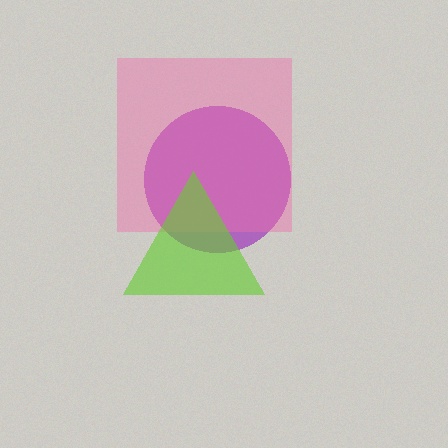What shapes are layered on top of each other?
The layered shapes are: a purple circle, a pink square, a lime triangle.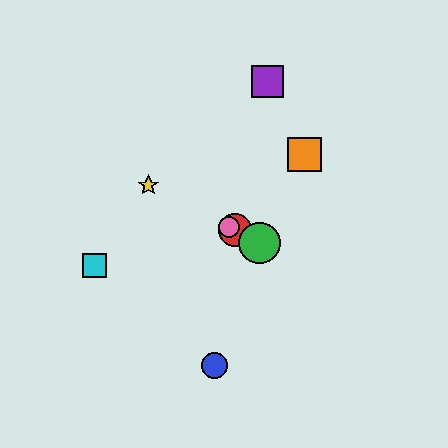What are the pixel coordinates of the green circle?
The green circle is at (260, 243).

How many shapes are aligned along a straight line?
4 shapes (the red circle, the green circle, the yellow star, the pink circle) are aligned along a straight line.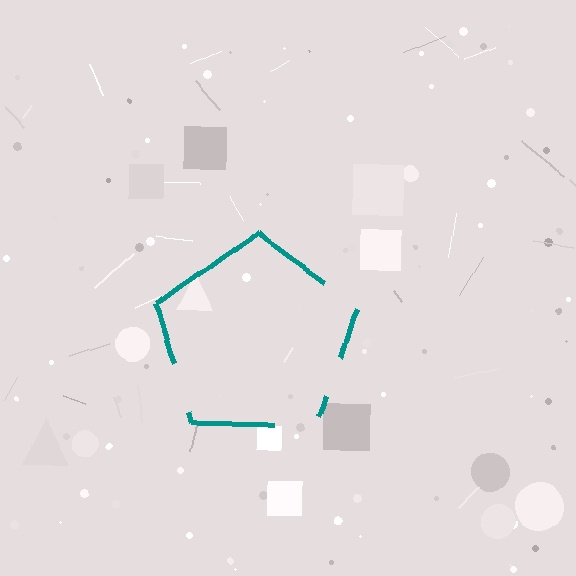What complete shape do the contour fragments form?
The contour fragments form a pentagon.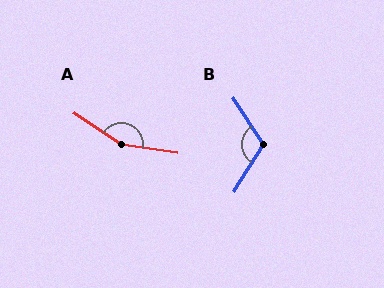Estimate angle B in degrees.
Approximately 115 degrees.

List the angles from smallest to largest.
B (115°), A (155°).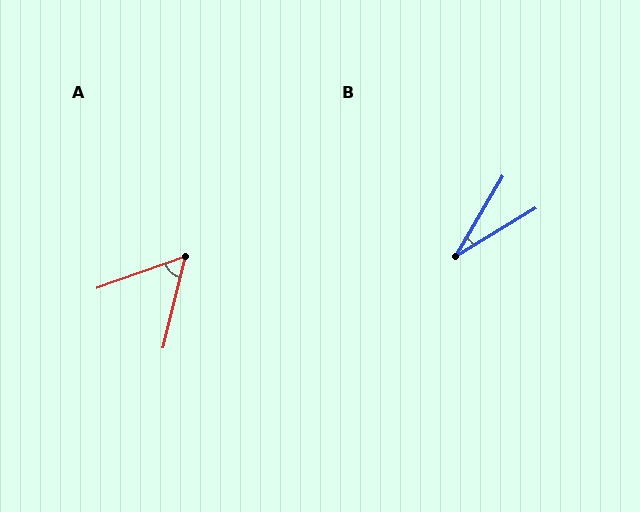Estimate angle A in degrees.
Approximately 57 degrees.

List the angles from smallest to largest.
B (29°), A (57°).